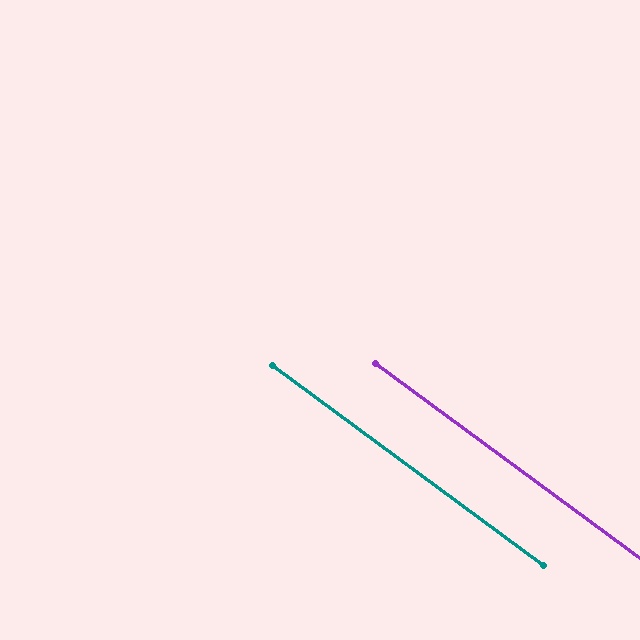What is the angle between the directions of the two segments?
Approximately 0 degrees.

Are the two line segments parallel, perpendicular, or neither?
Parallel — their directions differ by only 0.1°.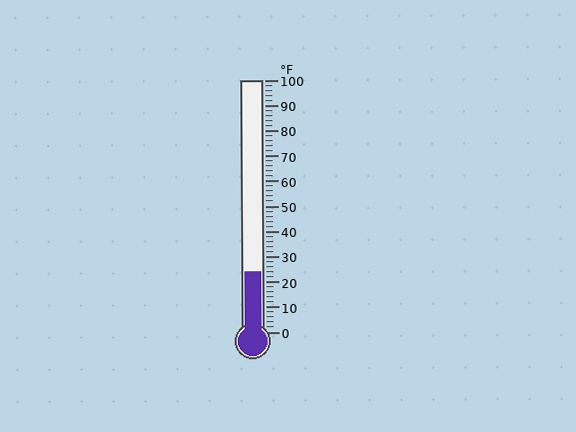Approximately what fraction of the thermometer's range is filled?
The thermometer is filled to approximately 25% of its range.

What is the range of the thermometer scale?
The thermometer scale ranges from 0°F to 100°F.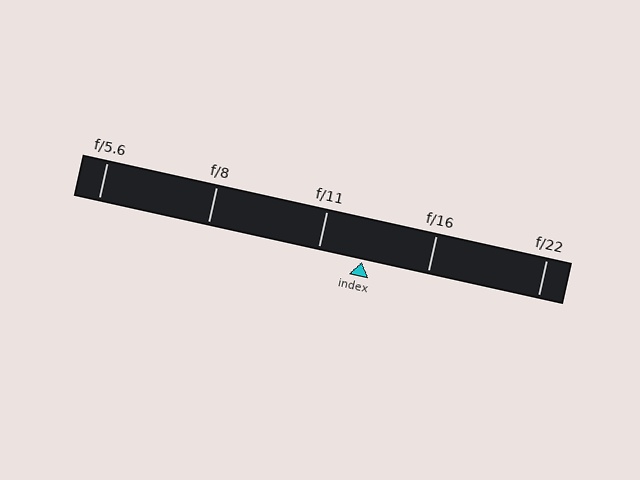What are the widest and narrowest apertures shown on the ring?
The widest aperture shown is f/5.6 and the narrowest is f/22.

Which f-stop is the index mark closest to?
The index mark is closest to f/11.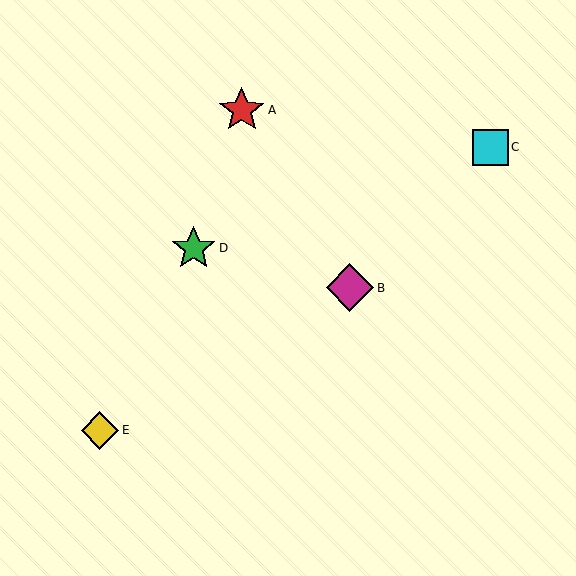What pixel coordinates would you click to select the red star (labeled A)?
Click at (242, 110) to select the red star A.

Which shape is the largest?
The magenta diamond (labeled B) is the largest.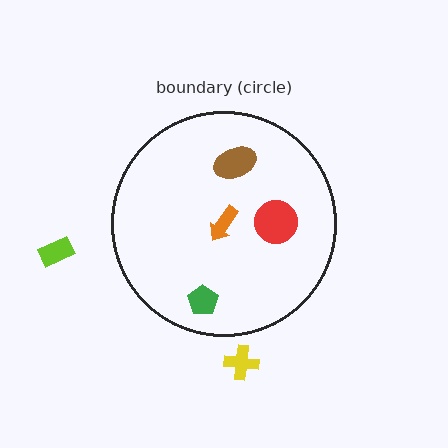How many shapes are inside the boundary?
4 inside, 2 outside.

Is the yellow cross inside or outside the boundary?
Outside.